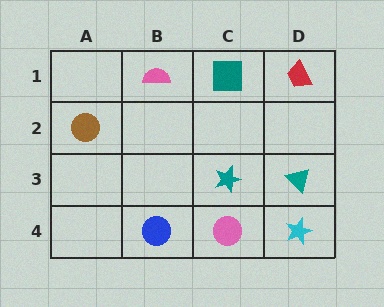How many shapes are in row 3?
2 shapes.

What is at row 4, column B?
A blue circle.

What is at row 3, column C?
A teal star.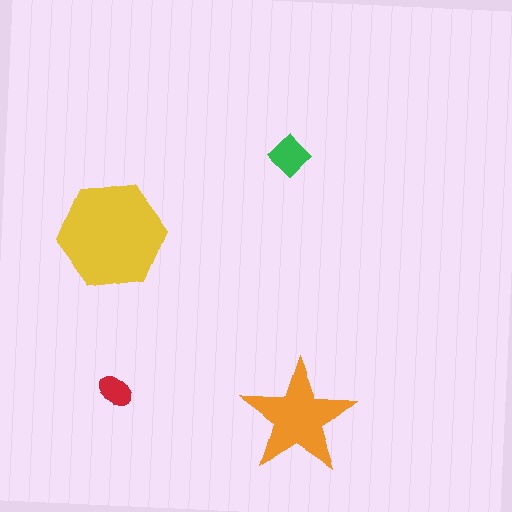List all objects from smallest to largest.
The red ellipse, the green diamond, the orange star, the yellow hexagon.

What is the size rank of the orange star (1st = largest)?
2nd.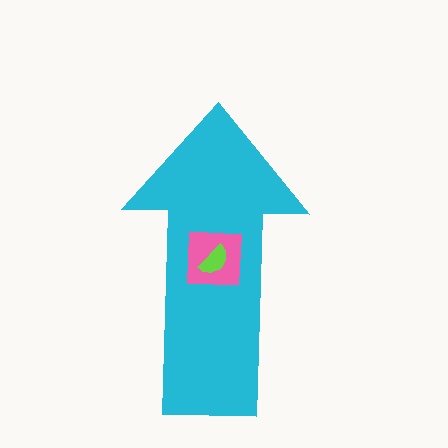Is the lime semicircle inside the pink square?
Yes.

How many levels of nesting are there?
3.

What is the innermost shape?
The lime semicircle.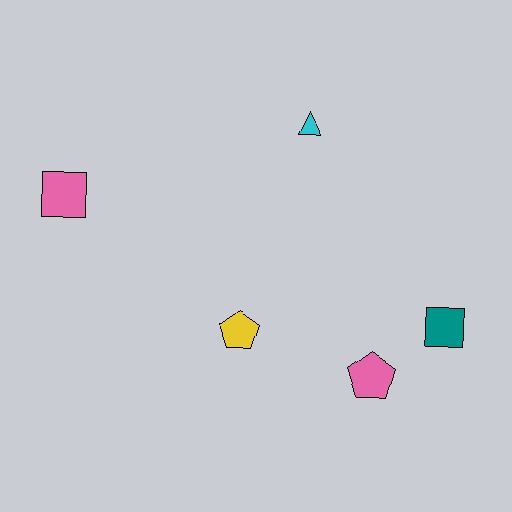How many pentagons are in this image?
There are 2 pentagons.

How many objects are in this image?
There are 5 objects.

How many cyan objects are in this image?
There is 1 cyan object.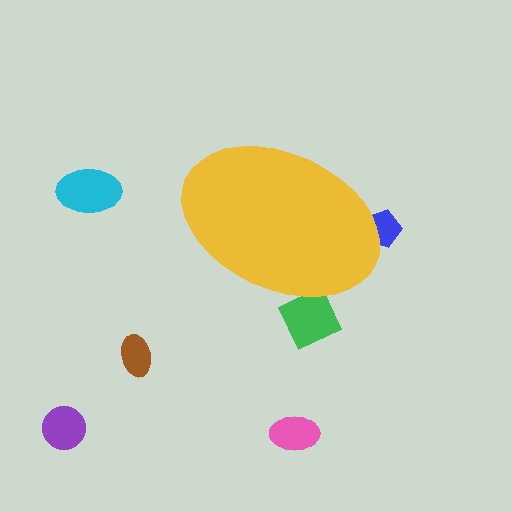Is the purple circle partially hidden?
No, the purple circle is fully visible.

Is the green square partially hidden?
Yes, the green square is partially hidden behind the yellow ellipse.